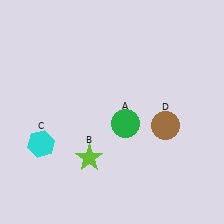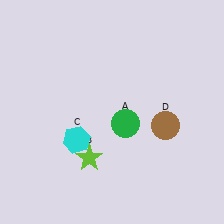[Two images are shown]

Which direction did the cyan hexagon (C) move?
The cyan hexagon (C) moved right.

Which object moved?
The cyan hexagon (C) moved right.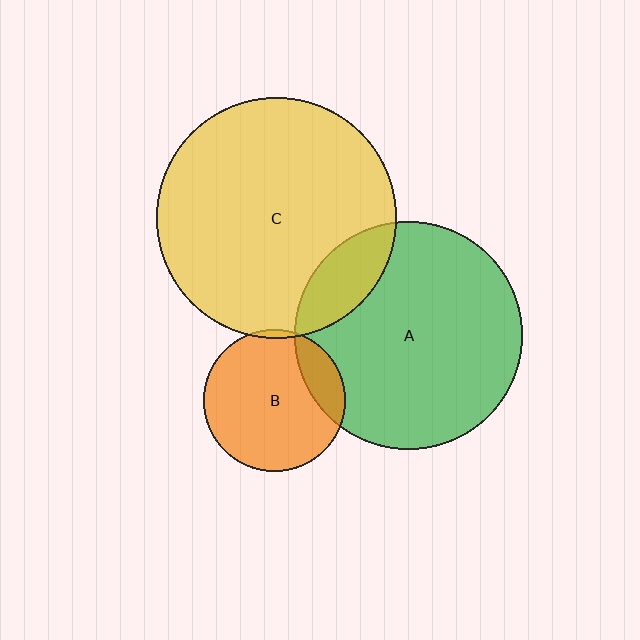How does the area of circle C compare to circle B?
Approximately 2.9 times.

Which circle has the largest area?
Circle C (yellow).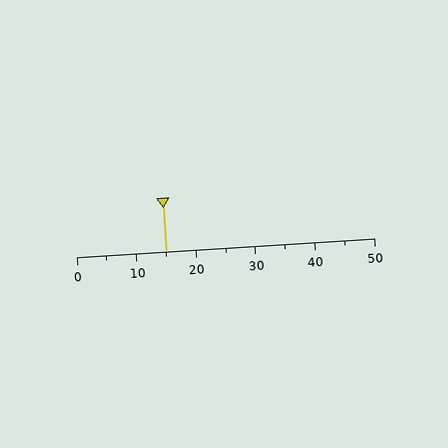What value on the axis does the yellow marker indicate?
The marker indicates approximately 15.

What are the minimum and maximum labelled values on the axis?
The axis runs from 0 to 50.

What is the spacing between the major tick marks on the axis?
The major ticks are spaced 10 apart.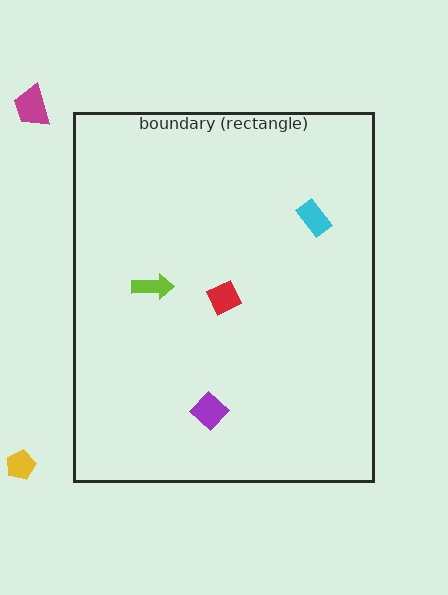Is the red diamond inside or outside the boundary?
Inside.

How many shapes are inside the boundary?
4 inside, 2 outside.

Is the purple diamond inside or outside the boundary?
Inside.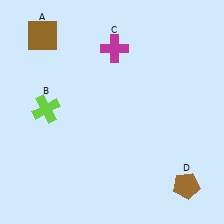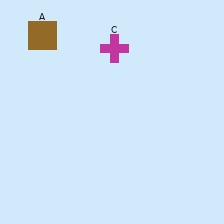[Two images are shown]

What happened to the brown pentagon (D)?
The brown pentagon (D) was removed in Image 2. It was in the bottom-right area of Image 1.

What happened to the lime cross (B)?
The lime cross (B) was removed in Image 2. It was in the top-left area of Image 1.